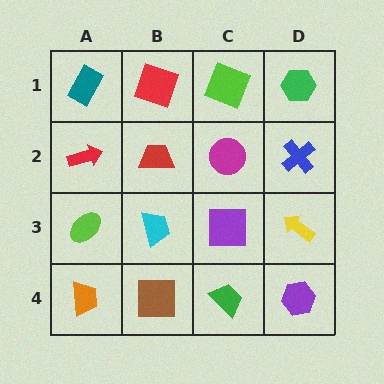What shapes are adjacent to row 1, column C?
A magenta circle (row 2, column C), a red square (row 1, column B), a green hexagon (row 1, column D).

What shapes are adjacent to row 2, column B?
A red square (row 1, column B), a cyan trapezoid (row 3, column B), a red arrow (row 2, column A), a magenta circle (row 2, column C).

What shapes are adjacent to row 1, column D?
A blue cross (row 2, column D), a lime square (row 1, column C).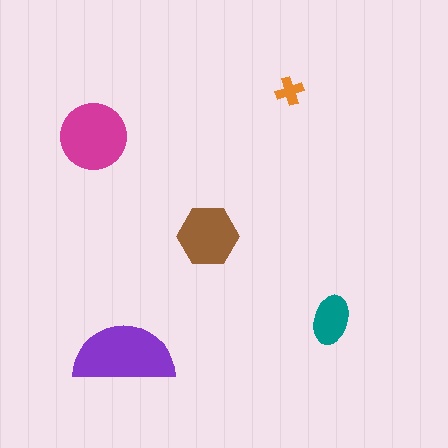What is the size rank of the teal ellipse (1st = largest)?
4th.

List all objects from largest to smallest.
The purple semicircle, the magenta circle, the brown hexagon, the teal ellipse, the orange cross.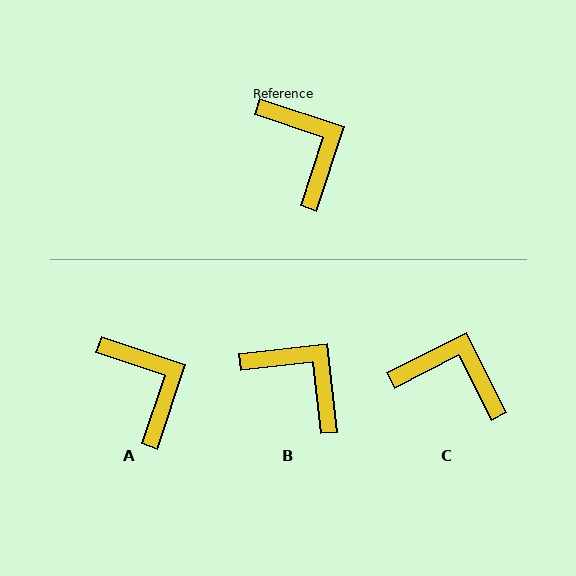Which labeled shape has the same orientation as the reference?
A.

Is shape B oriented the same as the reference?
No, it is off by about 25 degrees.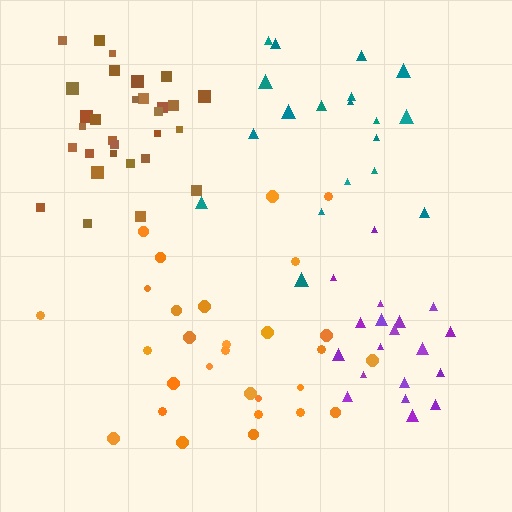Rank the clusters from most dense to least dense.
purple, brown, orange, teal.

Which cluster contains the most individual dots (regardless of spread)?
Brown (30).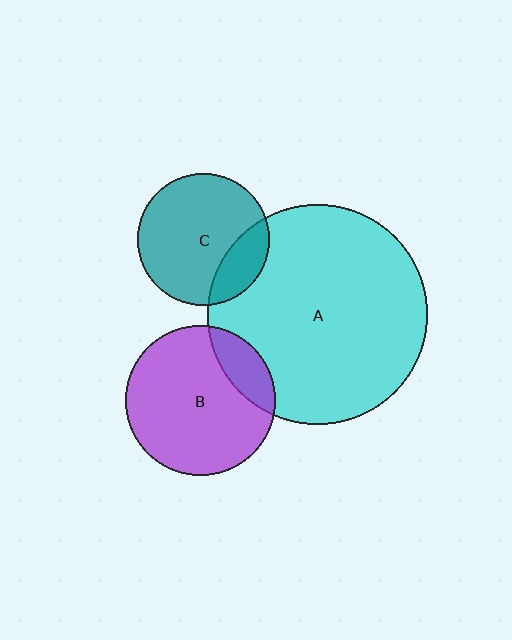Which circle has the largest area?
Circle A (cyan).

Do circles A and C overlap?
Yes.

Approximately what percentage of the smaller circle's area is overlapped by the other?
Approximately 20%.